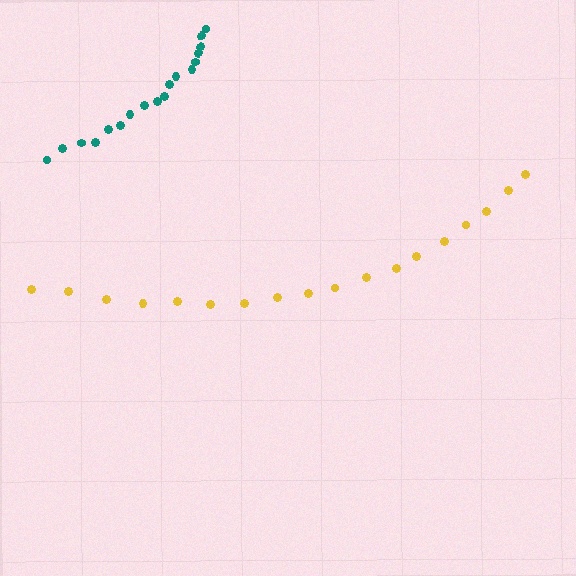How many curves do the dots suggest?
There are 2 distinct paths.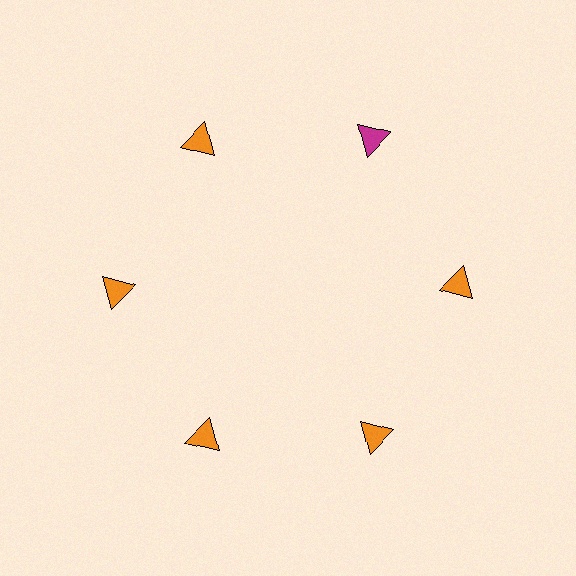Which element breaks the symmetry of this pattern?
The magenta triangle at roughly the 1 o'clock position breaks the symmetry. All other shapes are orange triangles.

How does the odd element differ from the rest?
It has a different color: magenta instead of orange.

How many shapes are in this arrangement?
There are 6 shapes arranged in a ring pattern.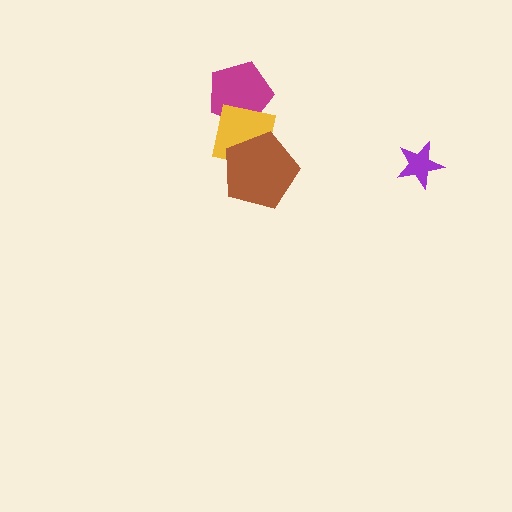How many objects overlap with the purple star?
0 objects overlap with the purple star.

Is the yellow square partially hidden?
Yes, it is partially covered by another shape.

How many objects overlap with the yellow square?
2 objects overlap with the yellow square.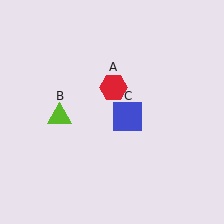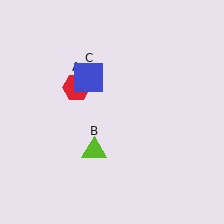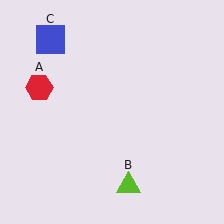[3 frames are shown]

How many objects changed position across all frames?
3 objects changed position: red hexagon (object A), lime triangle (object B), blue square (object C).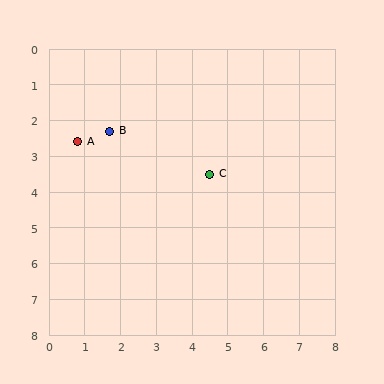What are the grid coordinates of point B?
Point B is at approximately (1.7, 2.3).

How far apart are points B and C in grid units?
Points B and C are about 3.0 grid units apart.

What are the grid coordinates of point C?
Point C is at approximately (4.5, 3.5).